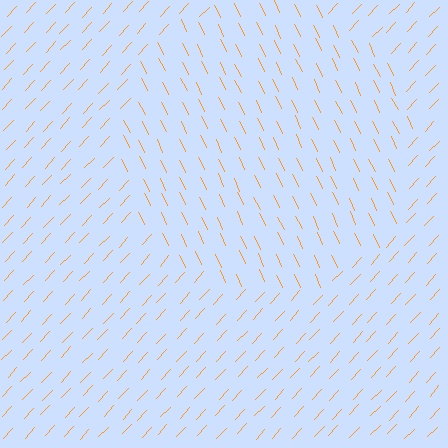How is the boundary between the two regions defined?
The boundary is defined purely by a change in line orientation (approximately 68 degrees difference). All lines are the same color and thickness.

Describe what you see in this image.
The image is filled with small orange line segments. A circle region in the image has lines oriented differently from the surrounding lines, creating a visible texture boundary.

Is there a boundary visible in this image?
Yes, there is a texture boundary formed by a change in line orientation.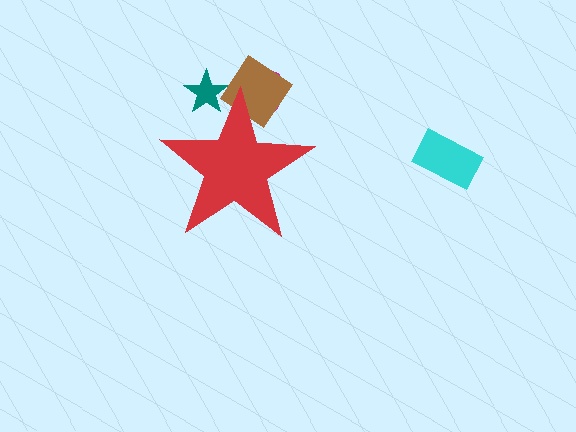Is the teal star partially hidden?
Yes, the teal star is partially hidden behind the red star.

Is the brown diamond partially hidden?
Yes, the brown diamond is partially hidden behind the red star.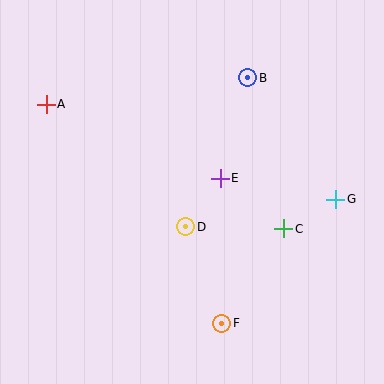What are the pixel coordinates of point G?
Point G is at (336, 200).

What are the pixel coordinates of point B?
Point B is at (248, 78).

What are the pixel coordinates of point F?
Point F is at (222, 323).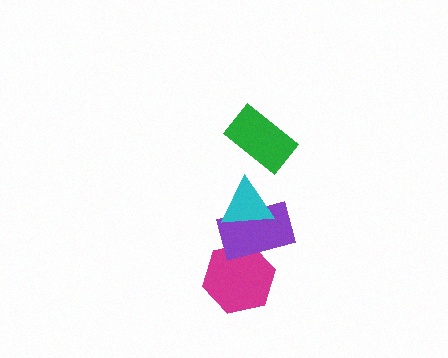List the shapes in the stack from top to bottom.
From top to bottom: the green rectangle, the cyan triangle, the purple rectangle, the magenta hexagon.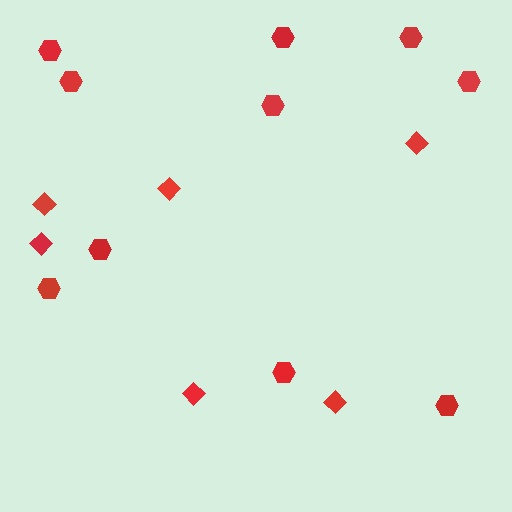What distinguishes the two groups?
There are 2 groups: one group of hexagons (10) and one group of diamonds (6).